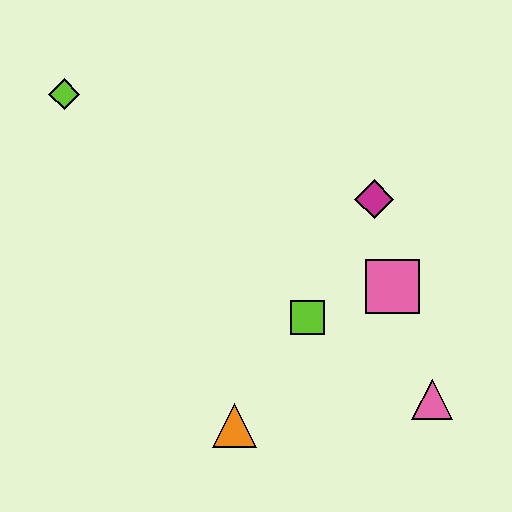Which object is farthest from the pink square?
The lime diamond is farthest from the pink square.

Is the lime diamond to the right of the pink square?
No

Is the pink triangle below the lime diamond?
Yes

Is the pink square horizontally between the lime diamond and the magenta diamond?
No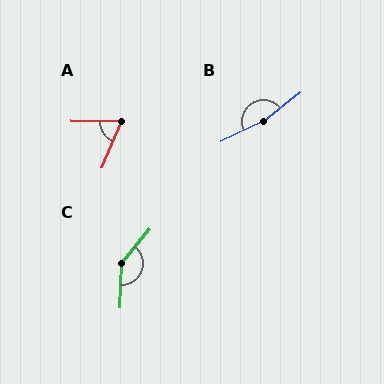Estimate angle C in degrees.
Approximately 142 degrees.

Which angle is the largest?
B, at approximately 167 degrees.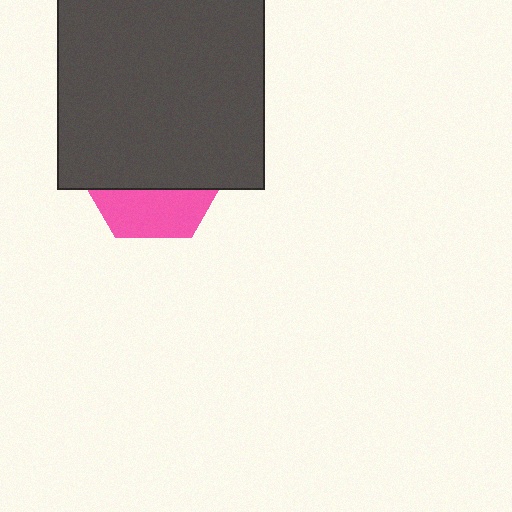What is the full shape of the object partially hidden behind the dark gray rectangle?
The partially hidden object is a pink hexagon.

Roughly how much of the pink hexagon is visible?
A small part of it is visible (roughly 33%).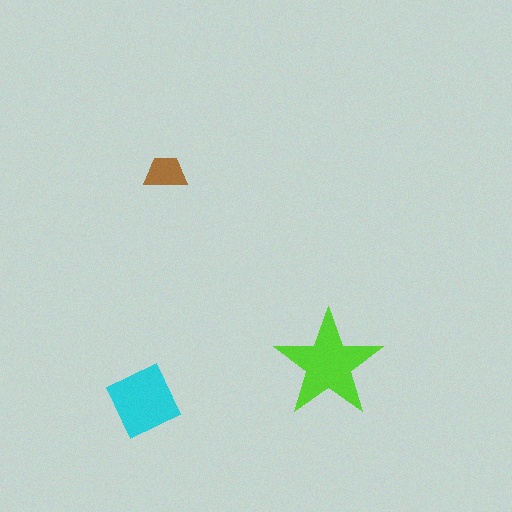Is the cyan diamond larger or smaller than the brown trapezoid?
Larger.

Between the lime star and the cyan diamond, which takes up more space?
The lime star.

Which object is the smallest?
The brown trapezoid.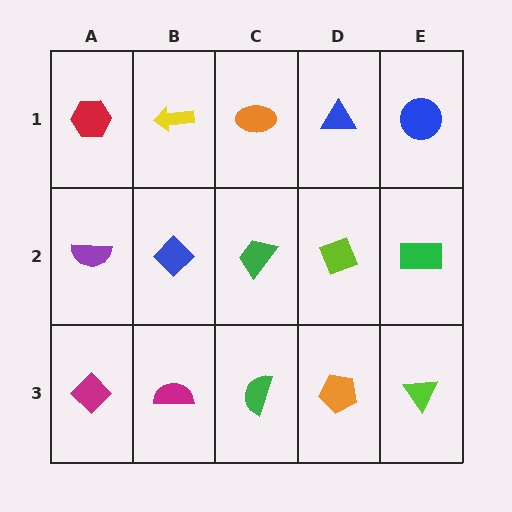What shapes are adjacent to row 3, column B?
A blue diamond (row 2, column B), a magenta diamond (row 3, column A), a green semicircle (row 3, column C).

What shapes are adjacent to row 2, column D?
A blue triangle (row 1, column D), an orange pentagon (row 3, column D), a green trapezoid (row 2, column C), a green rectangle (row 2, column E).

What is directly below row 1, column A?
A purple semicircle.